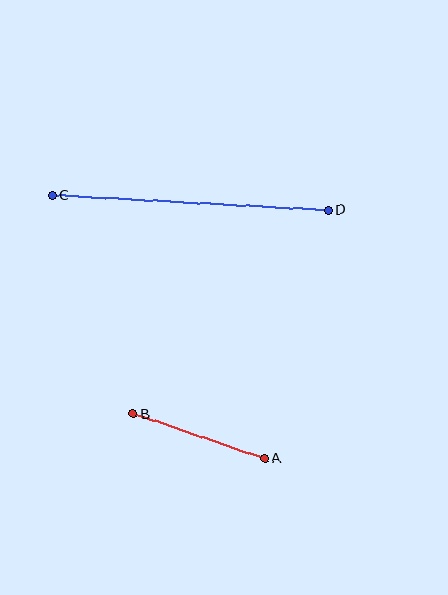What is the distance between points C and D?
The distance is approximately 276 pixels.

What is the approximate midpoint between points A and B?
The midpoint is at approximately (199, 436) pixels.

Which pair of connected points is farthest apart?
Points C and D are farthest apart.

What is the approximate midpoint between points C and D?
The midpoint is at approximately (190, 203) pixels.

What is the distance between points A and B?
The distance is approximately 139 pixels.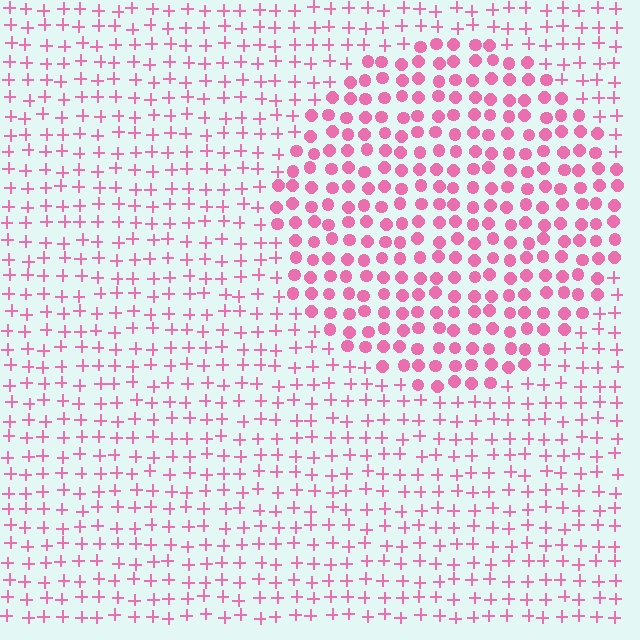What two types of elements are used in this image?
The image uses circles inside the circle region and plus signs outside it.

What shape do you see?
I see a circle.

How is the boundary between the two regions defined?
The boundary is defined by a change in element shape: circles inside vs. plus signs outside. All elements share the same color and spacing.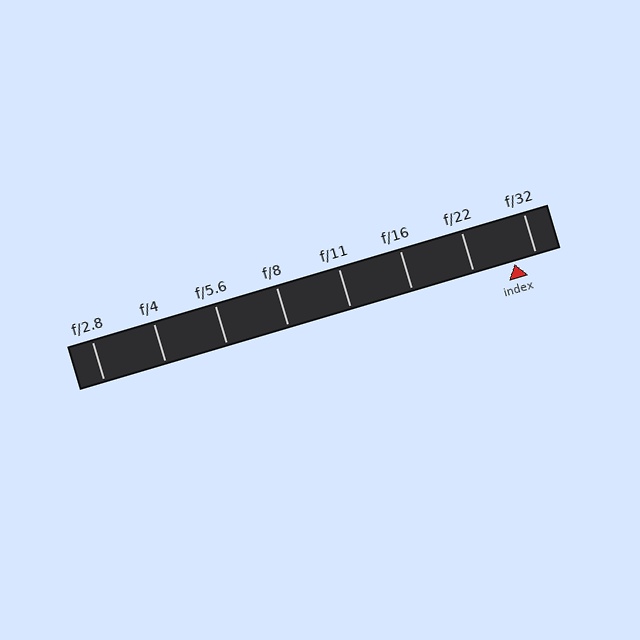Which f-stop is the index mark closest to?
The index mark is closest to f/32.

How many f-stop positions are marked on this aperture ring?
There are 8 f-stop positions marked.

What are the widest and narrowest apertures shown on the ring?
The widest aperture shown is f/2.8 and the narrowest is f/32.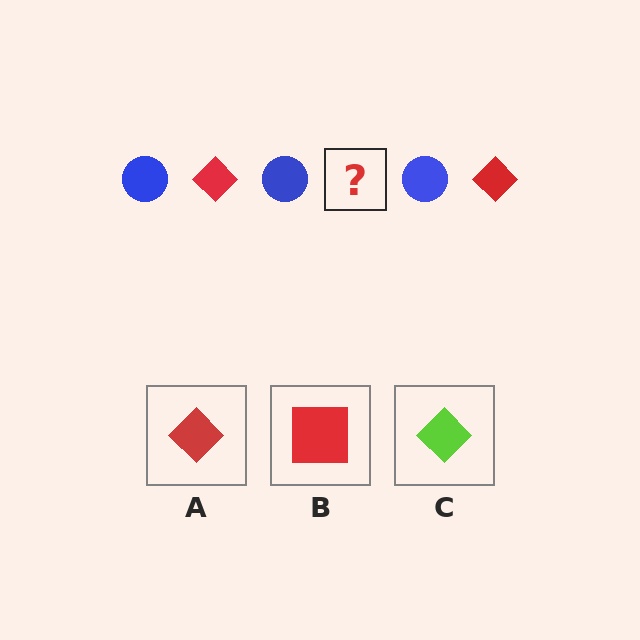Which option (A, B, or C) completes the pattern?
A.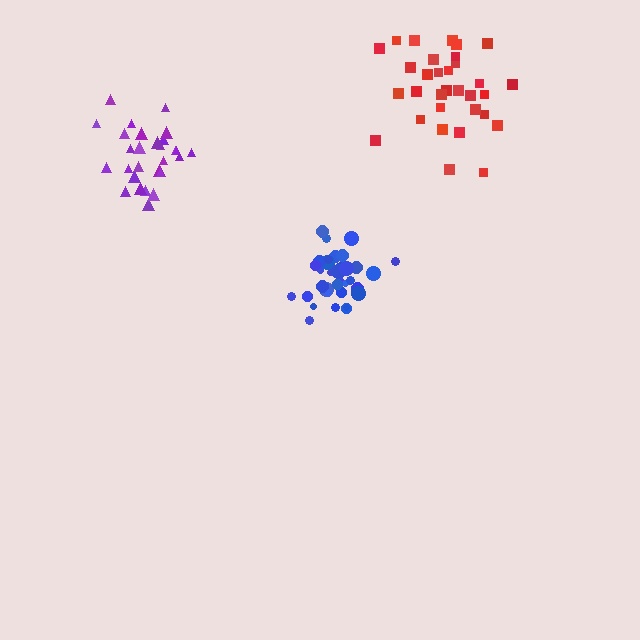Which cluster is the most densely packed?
Blue.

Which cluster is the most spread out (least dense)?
Red.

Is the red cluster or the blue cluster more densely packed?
Blue.